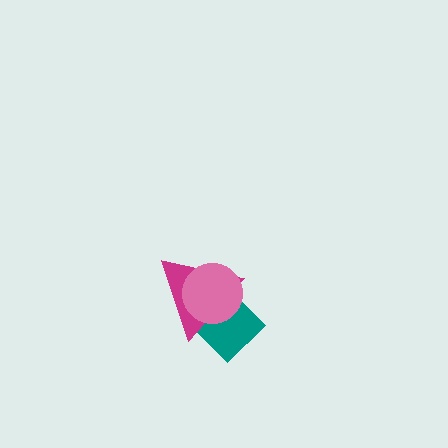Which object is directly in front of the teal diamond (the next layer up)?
The magenta triangle is directly in front of the teal diamond.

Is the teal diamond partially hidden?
Yes, it is partially covered by another shape.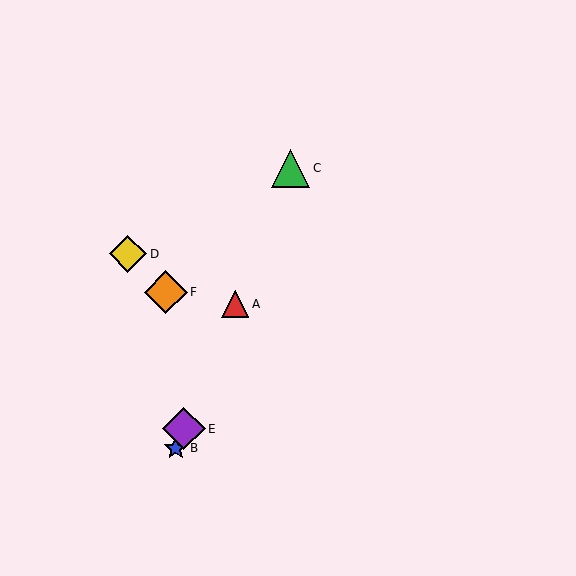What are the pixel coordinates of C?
Object C is at (291, 168).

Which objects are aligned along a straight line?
Objects A, B, C, E are aligned along a straight line.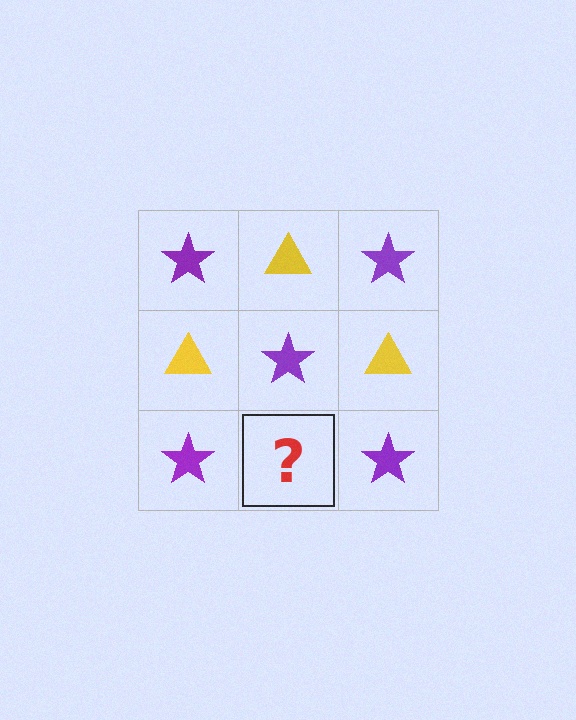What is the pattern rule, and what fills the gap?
The rule is that it alternates purple star and yellow triangle in a checkerboard pattern. The gap should be filled with a yellow triangle.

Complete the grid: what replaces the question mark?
The question mark should be replaced with a yellow triangle.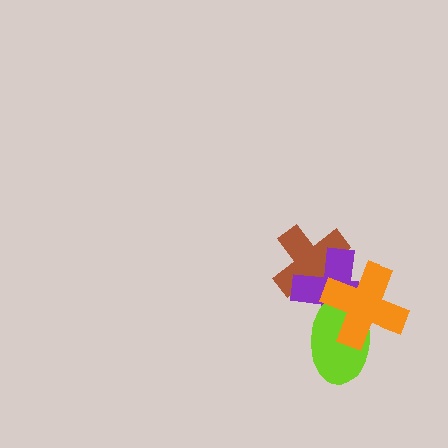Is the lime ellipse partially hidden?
Yes, it is partially covered by another shape.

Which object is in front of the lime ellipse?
The orange cross is in front of the lime ellipse.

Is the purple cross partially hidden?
Yes, it is partially covered by another shape.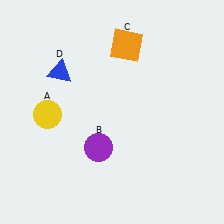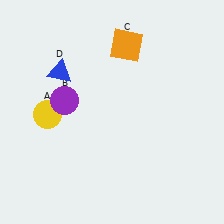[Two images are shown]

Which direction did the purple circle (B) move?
The purple circle (B) moved up.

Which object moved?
The purple circle (B) moved up.